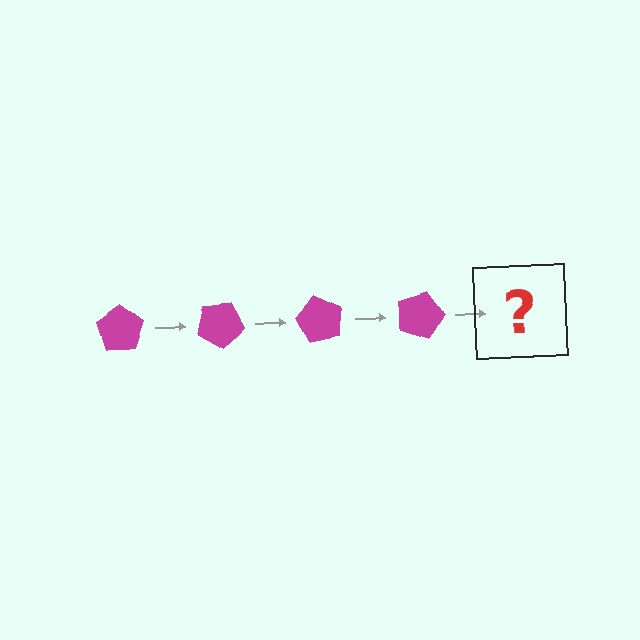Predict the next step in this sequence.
The next step is a magenta pentagon rotated 120 degrees.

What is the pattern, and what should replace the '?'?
The pattern is that the pentagon rotates 30 degrees each step. The '?' should be a magenta pentagon rotated 120 degrees.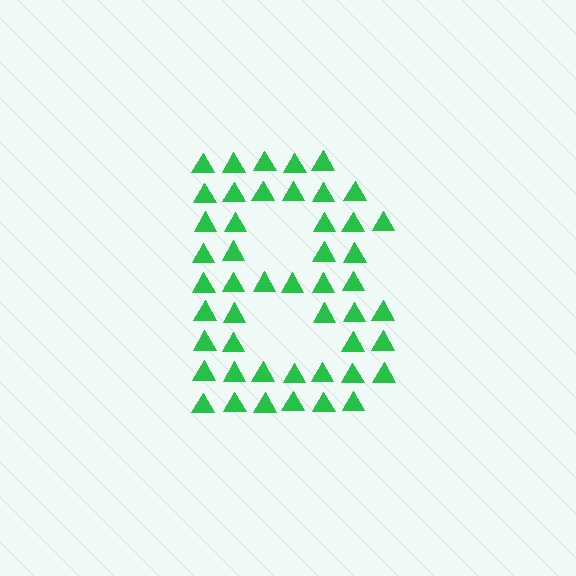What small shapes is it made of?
It is made of small triangles.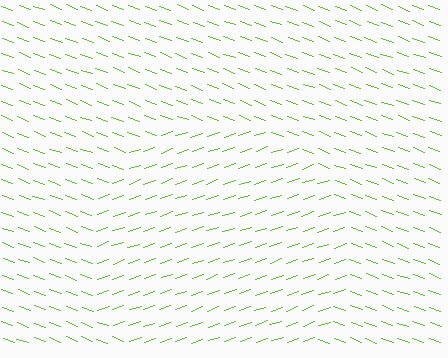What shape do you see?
I see a circle.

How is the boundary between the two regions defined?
The boundary is defined purely by a change in line orientation (approximately 40 degrees difference). All lines are the same color and thickness.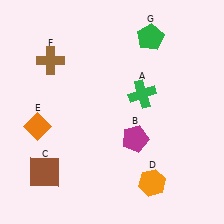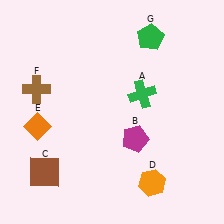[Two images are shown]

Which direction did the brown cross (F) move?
The brown cross (F) moved down.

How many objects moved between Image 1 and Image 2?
1 object moved between the two images.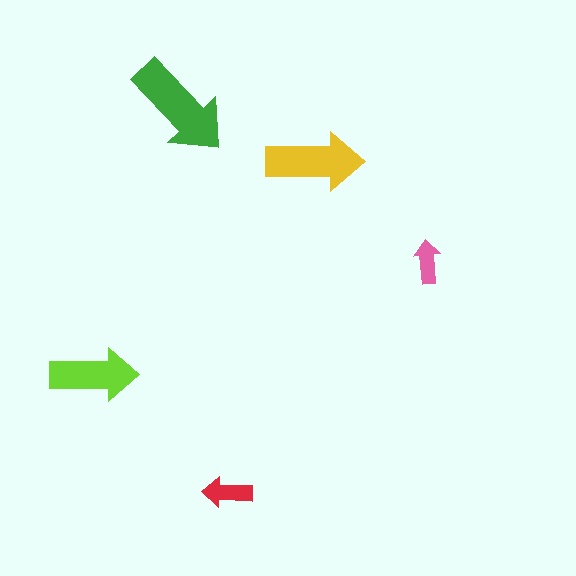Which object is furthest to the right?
The pink arrow is rightmost.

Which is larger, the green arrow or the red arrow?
The green one.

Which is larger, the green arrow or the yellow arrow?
The green one.